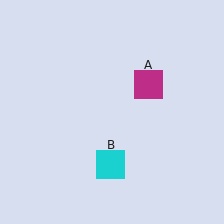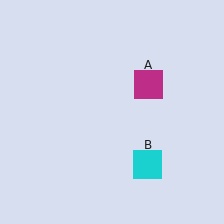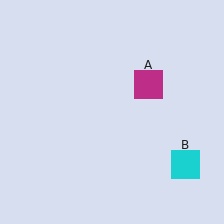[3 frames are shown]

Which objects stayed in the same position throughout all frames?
Magenta square (object A) remained stationary.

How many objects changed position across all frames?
1 object changed position: cyan square (object B).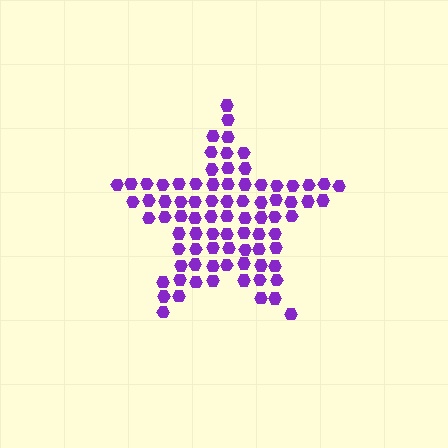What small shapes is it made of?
It is made of small hexagons.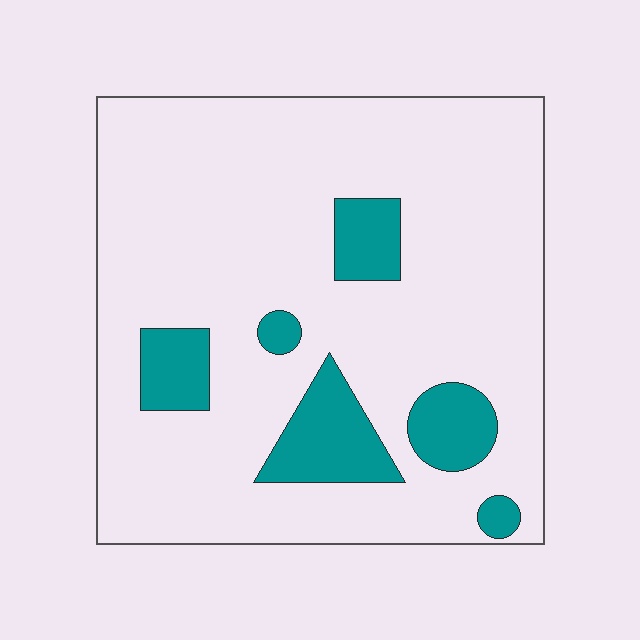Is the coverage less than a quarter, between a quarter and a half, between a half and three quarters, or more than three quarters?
Less than a quarter.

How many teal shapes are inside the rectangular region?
6.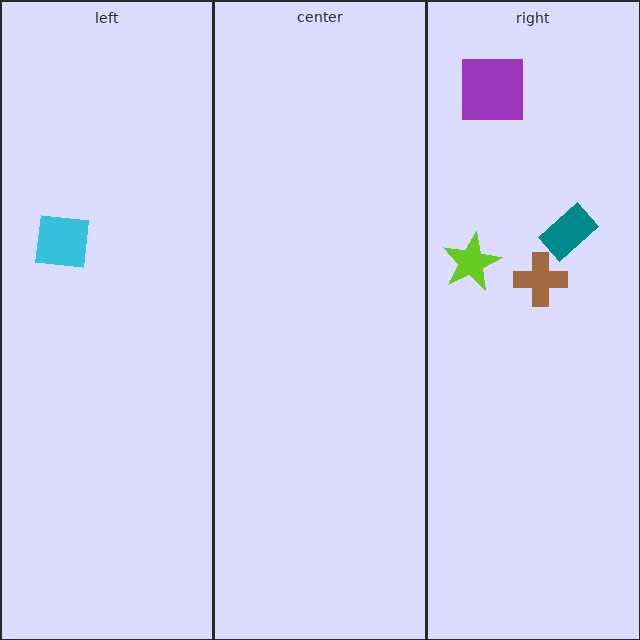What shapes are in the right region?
The lime star, the purple square, the teal rectangle, the brown cross.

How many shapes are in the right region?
4.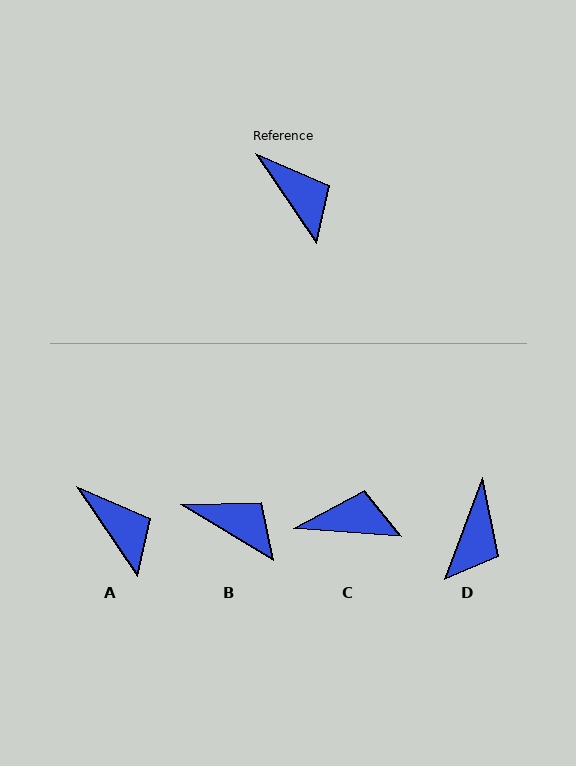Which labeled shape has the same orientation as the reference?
A.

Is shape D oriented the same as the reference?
No, it is off by about 55 degrees.